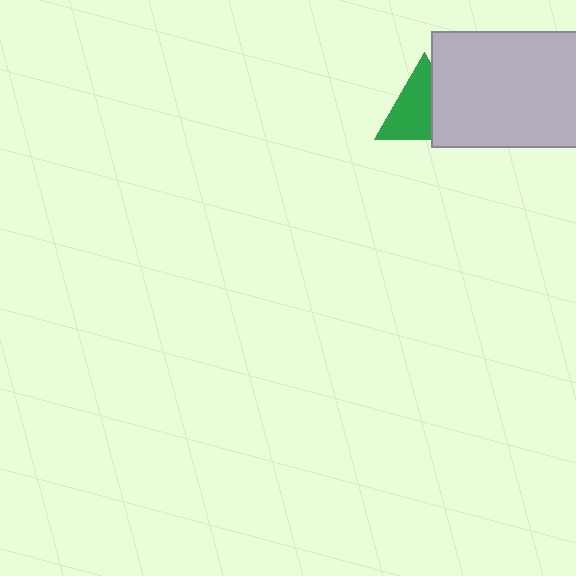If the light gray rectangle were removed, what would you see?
You would see the complete green triangle.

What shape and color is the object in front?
The object in front is a light gray rectangle.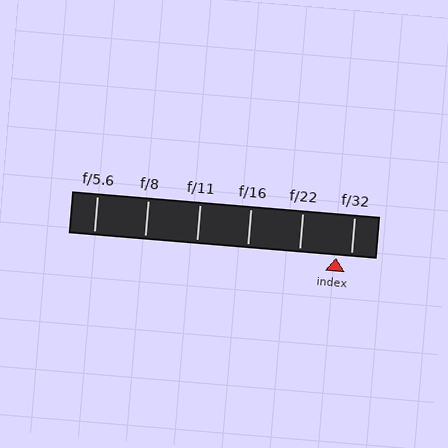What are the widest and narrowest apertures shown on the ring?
The widest aperture shown is f/5.6 and the narrowest is f/32.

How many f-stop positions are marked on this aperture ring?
There are 6 f-stop positions marked.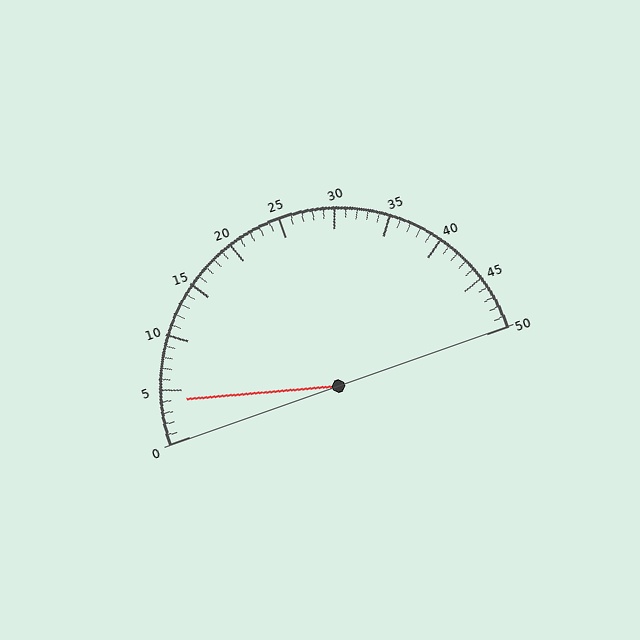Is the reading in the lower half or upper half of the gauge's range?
The reading is in the lower half of the range (0 to 50).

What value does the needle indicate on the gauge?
The needle indicates approximately 4.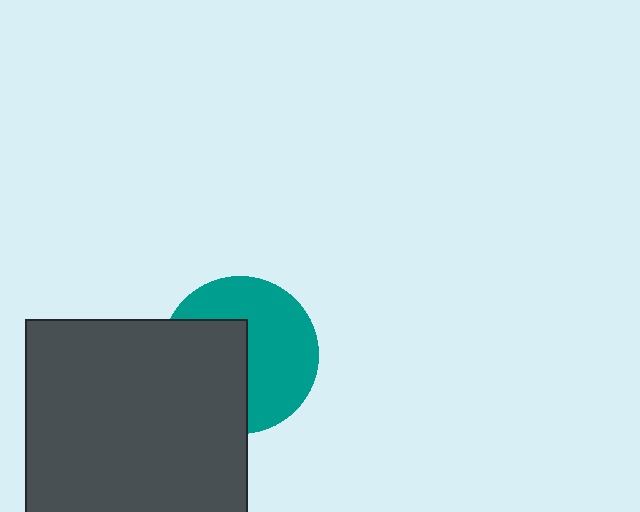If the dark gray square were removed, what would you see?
You would see the complete teal circle.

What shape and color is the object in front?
The object in front is a dark gray square.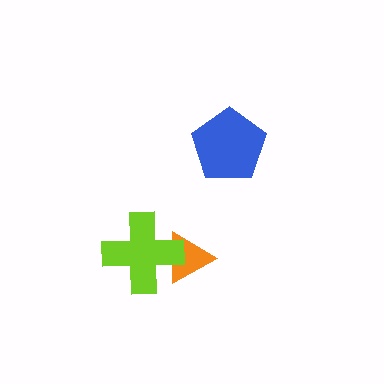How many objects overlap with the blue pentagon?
0 objects overlap with the blue pentagon.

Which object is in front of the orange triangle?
The lime cross is in front of the orange triangle.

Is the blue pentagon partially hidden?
No, no other shape covers it.